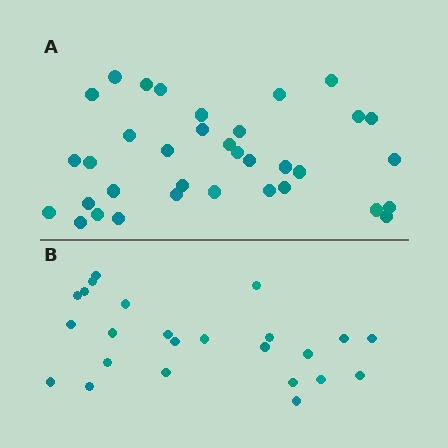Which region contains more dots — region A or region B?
Region A (the top region) has more dots.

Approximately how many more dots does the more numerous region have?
Region A has roughly 12 or so more dots than region B.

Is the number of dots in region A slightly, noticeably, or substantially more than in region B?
Region A has substantially more. The ratio is roughly 1.5 to 1.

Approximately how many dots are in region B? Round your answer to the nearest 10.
About 20 dots. (The exact count is 24, which rounds to 20.)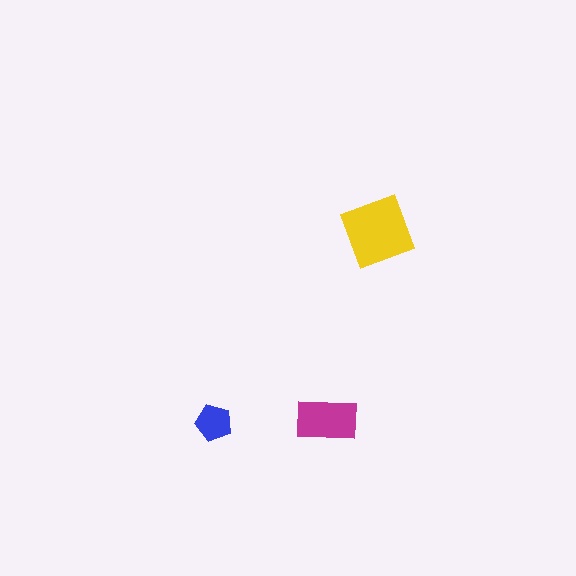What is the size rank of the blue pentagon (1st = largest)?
3rd.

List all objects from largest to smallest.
The yellow diamond, the magenta rectangle, the blue pentagon.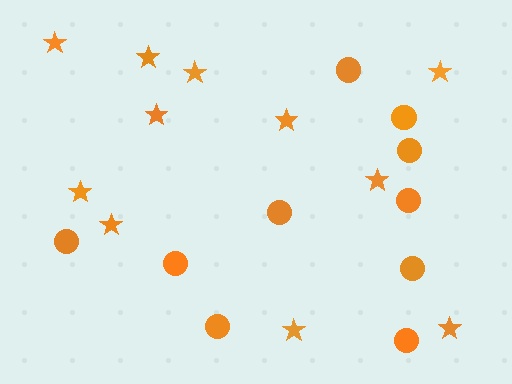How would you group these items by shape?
There are 2 groups: one group of circles (10) and one group of stars (11).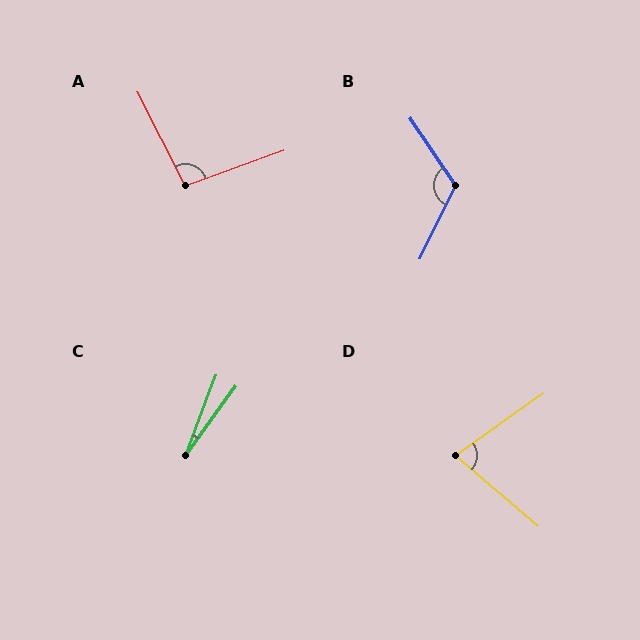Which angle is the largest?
B, at approximately 120 degrees.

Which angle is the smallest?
C, at approximately 15 degrees.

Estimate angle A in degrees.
Approximately 97 degrees.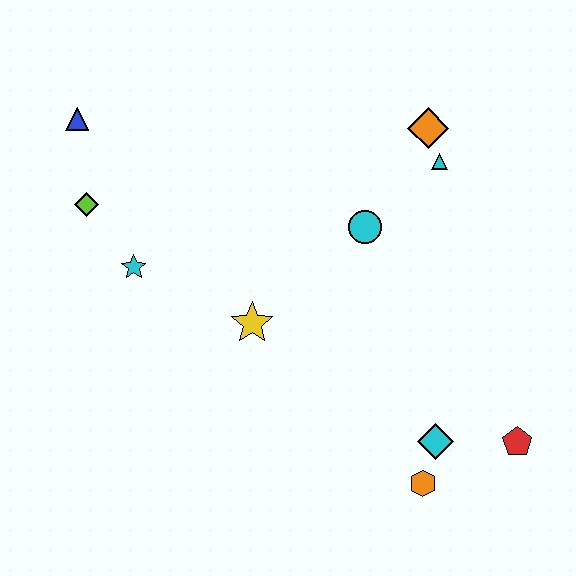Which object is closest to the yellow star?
The cyan star is closest to the yellow star.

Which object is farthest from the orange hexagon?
The blue triangle is farthest from the orange hexagon.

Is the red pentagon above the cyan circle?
No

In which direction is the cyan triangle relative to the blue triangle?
The cyan triangle is to the right of the blue triangle.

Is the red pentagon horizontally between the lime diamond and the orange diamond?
No